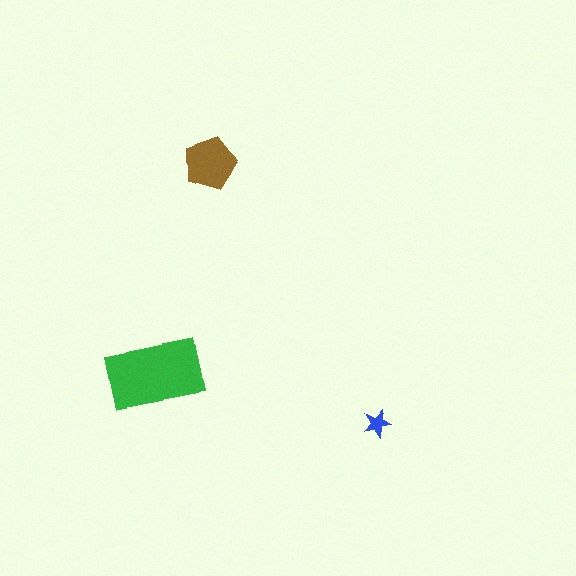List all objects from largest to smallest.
The green rectangle, the brown pentagon, the blue star.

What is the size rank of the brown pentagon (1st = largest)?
2nd.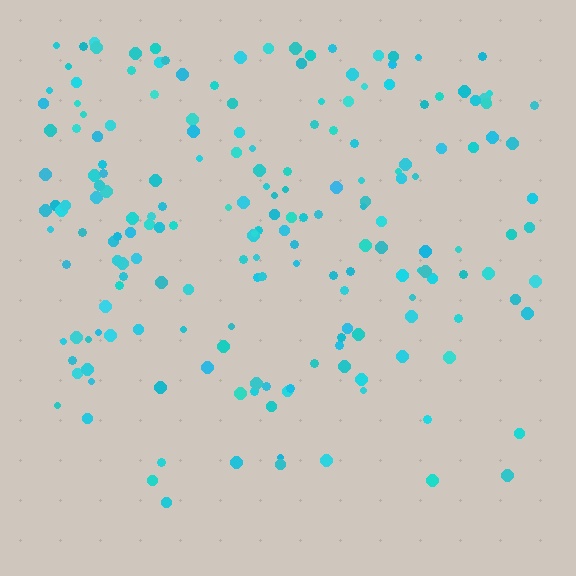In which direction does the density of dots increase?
From bottom to top, with the top side densest.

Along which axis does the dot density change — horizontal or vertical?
Vertical.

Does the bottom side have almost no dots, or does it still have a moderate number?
Still a moderate number, just noticeably fewer than the top.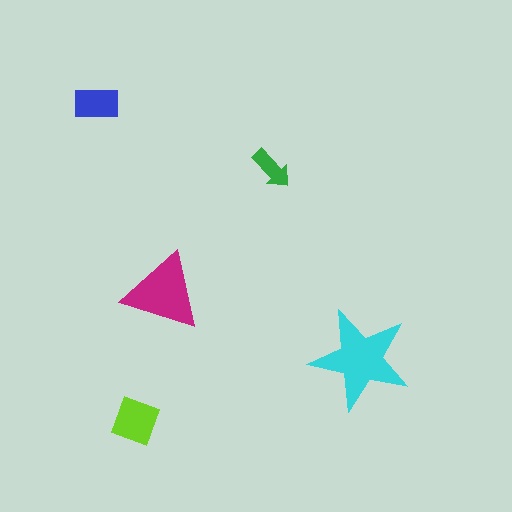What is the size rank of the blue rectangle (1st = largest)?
4th.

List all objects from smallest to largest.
The green arrow, the blue rectangle, the lime diamond, the magenta triangle, the cyan star.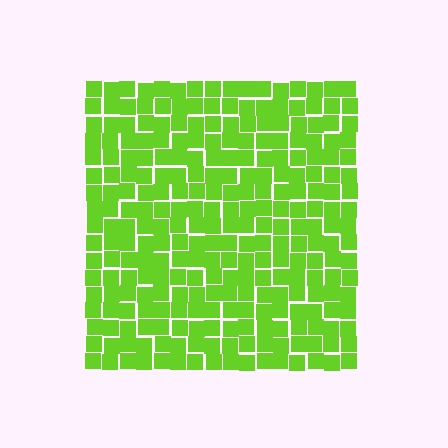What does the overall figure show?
The overall figure shows a square.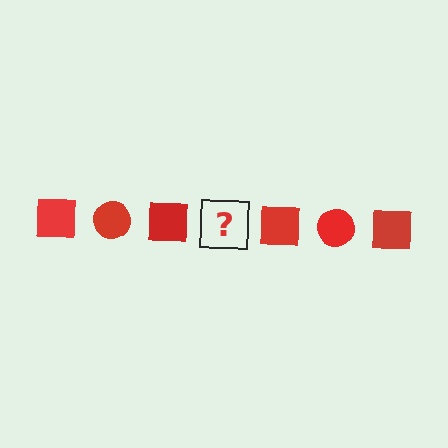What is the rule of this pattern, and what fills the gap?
The rule is that the pattern cycles through square, circle shapes in red. The gap should be filled with a red circle.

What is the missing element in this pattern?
The missing element is a red circle.